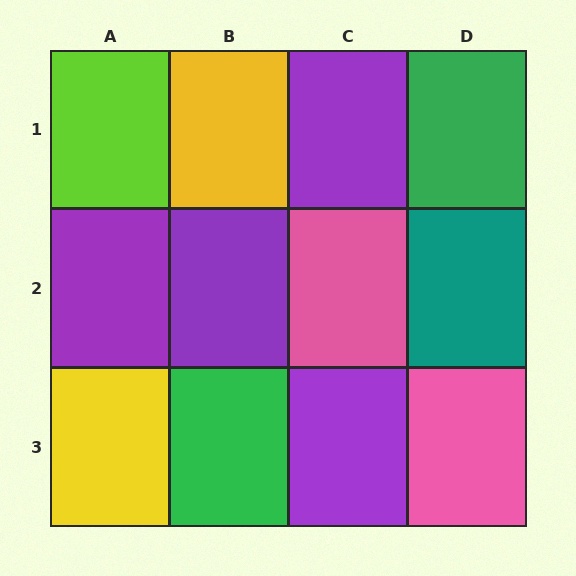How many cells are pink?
2 cells are pink.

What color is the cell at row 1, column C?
Purple.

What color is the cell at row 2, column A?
Purple.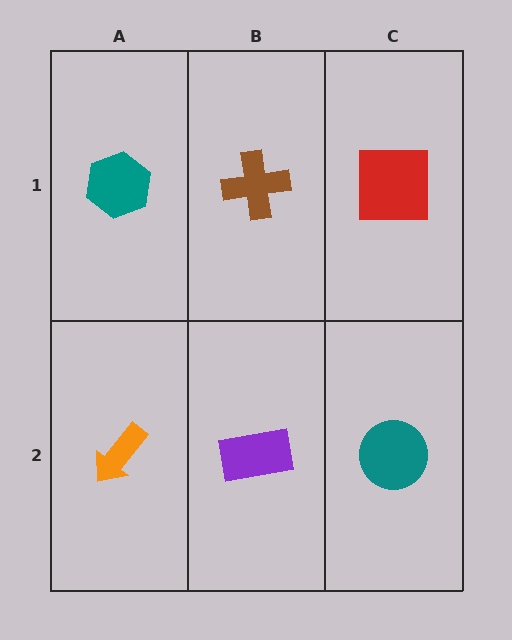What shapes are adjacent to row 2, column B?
A brown cross (row 1, column B), an orange arrow (row 2, column A), a teal circle (row 2, column C).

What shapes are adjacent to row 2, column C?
A red square (row 1, column C), a purple rectangle (row 2, column B).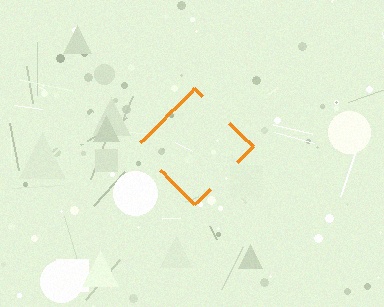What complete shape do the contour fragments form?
The contour fragments form a diamond.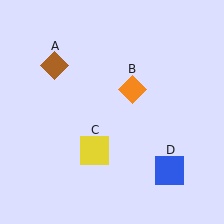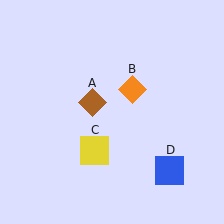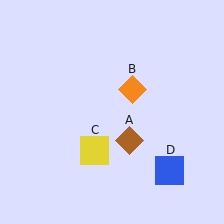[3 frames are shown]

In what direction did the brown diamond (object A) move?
The brown diamond (object A) moved down and to the right.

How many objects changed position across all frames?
1 object changed position: brown diamond (object A).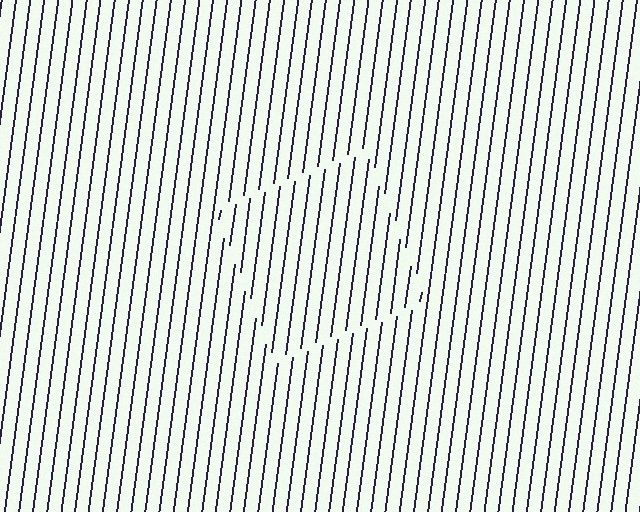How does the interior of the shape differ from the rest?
The interior of the shape contains the same grating, shifted by half a period — the contour is defined by the phase discontinuity where line-ends from the inner and outer gratings abut.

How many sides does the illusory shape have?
4 sides — the line-ends trace a square.